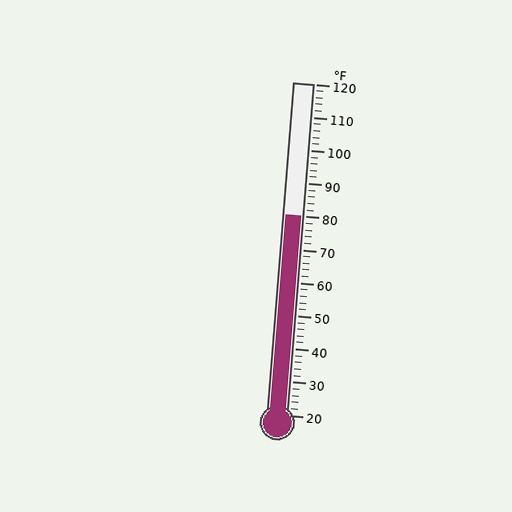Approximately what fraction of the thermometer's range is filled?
The thermometer is filled to approximately 60% of its range.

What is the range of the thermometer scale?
The thermometer scale ranges from 20°F to 120°F.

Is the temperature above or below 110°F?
The temperature is below 110°F.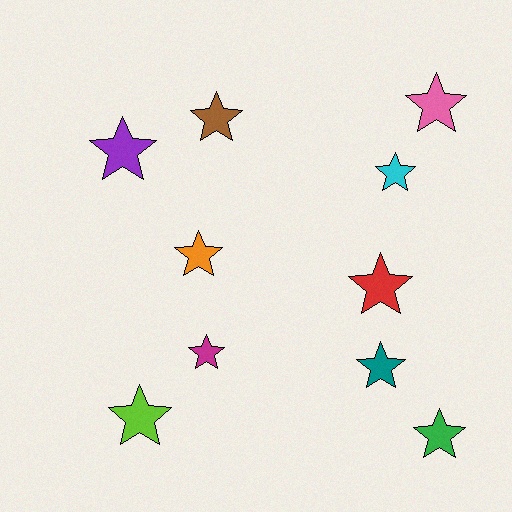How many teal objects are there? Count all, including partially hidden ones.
There is 1 teal object.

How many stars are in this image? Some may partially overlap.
There are 10 stars.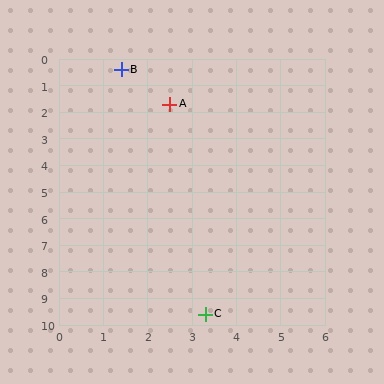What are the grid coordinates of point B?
Point B is at approximately (1.4, 0.4).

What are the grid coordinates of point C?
Point C is at approximately (3.3, 9.6).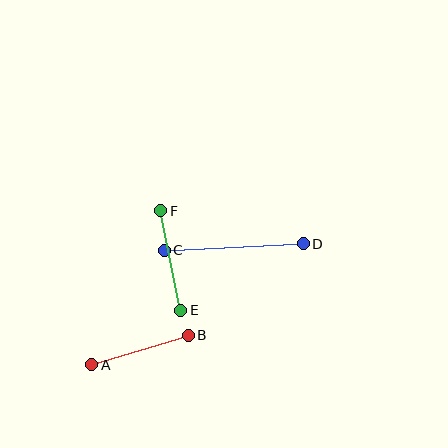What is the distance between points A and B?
The distance is approximately 101 pixels.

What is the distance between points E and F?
The distance is approximately 101 pixels.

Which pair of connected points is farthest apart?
Points C and D are farthest apart.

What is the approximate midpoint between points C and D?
The midpoint is at approximately (234, 247) pixels.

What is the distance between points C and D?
The distance is approximately 139 pixels.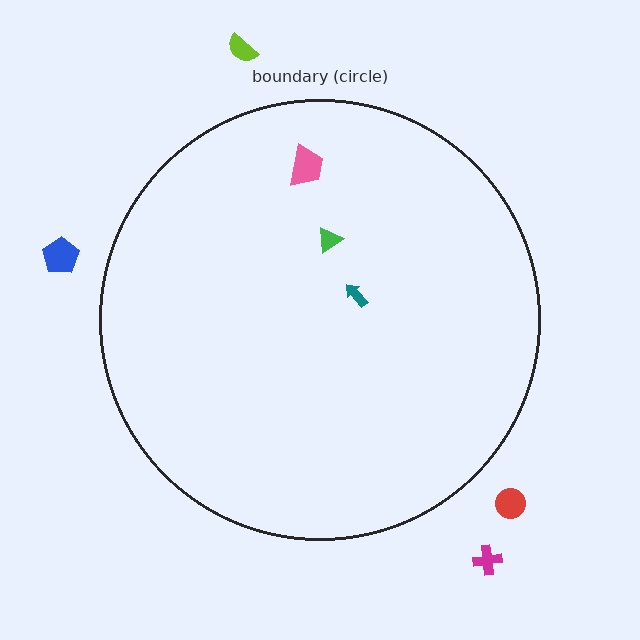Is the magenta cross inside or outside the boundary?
Outside.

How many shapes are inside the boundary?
3 inside, 4 outside.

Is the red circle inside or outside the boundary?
Outside.